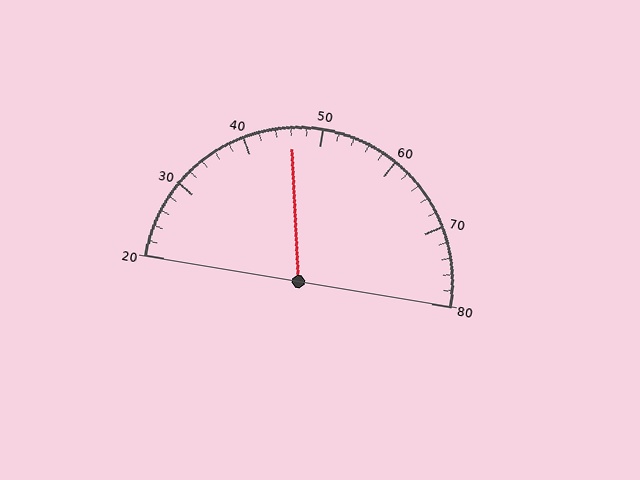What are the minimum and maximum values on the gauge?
The gauge ranges from 20 to 80.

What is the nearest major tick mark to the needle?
The nearest major tick mark is 50.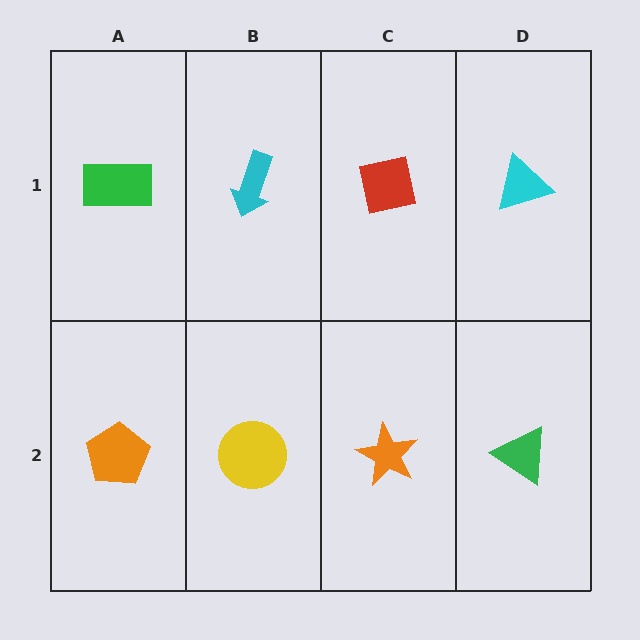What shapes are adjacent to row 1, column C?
An orange star (row 2, column C), a cyan arrow (row 1, column B), a cyan triangle (row 1, column D).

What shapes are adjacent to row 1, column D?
A green triangle (row 2, column D), a red square (row 1, column C).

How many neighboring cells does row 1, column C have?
3.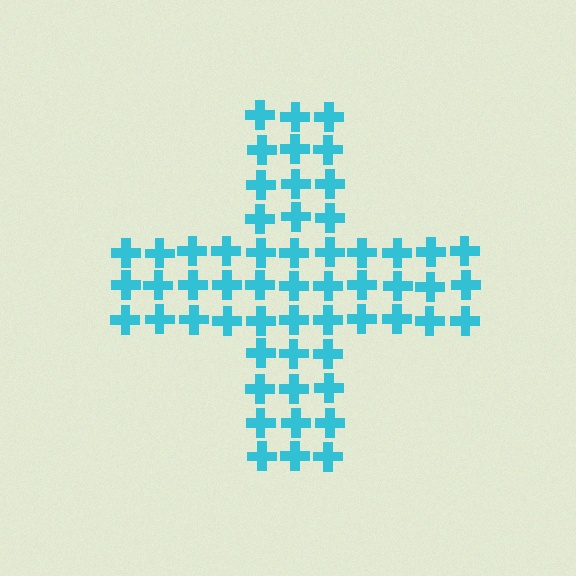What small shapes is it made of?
It is made of small crosses.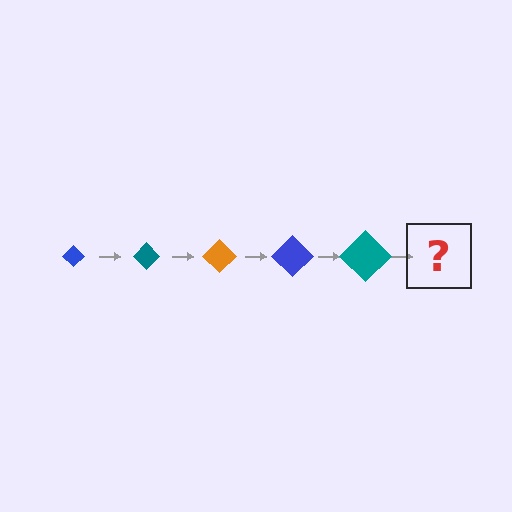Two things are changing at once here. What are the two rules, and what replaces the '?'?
The two rules are that the diamond grows larger each step and the color cycles through blue, teal, and orange. The '?' should be an orange diamond, larger than the previous one.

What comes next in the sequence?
The next element should be an orange diamond, larger than the previous one.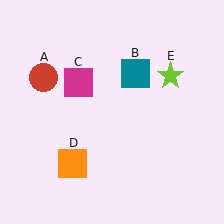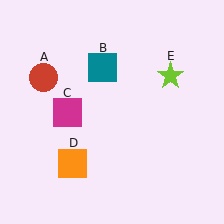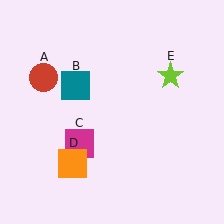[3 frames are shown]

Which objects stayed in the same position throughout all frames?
Red circle (object A) and orange square (object D) and lime star (object E) remained stationary.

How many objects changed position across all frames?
2 objects changed position: teal square (object B), magenta square (object C).